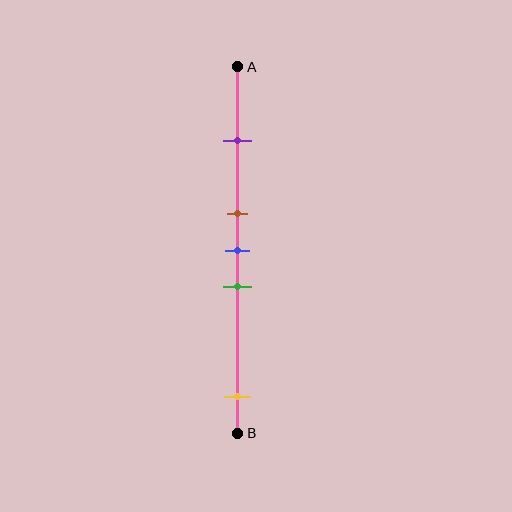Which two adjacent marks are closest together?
The brown and blue marks are the closest adjacent pair.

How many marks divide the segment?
There are 5 marks dividing the segment.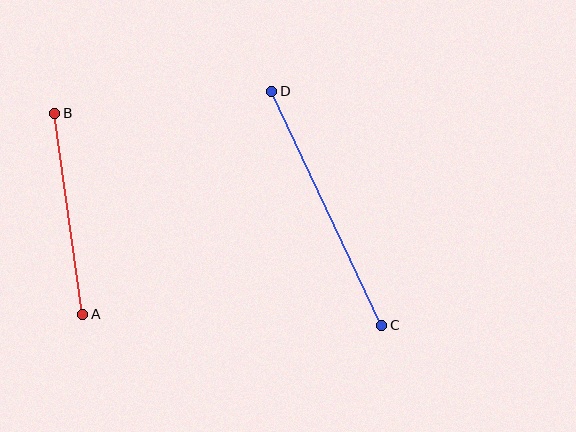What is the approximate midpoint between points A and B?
The midpoint is at approximately (69, 214) pixels.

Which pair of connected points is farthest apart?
Points C and D are farthest apart.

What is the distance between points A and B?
The distance is approximately 203 pixels.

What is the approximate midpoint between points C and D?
The midpoint is at approximately (327, 208) pixels.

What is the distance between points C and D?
The distance is approximately 259 pixels.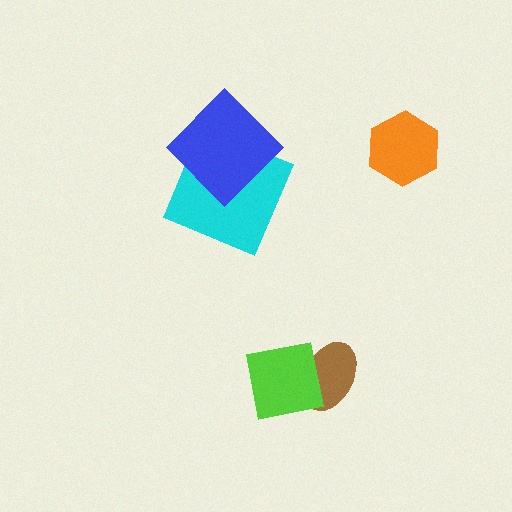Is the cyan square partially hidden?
Yes, it is partially covered by another shape.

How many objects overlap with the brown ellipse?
1 object overlaps with the brown ellipse.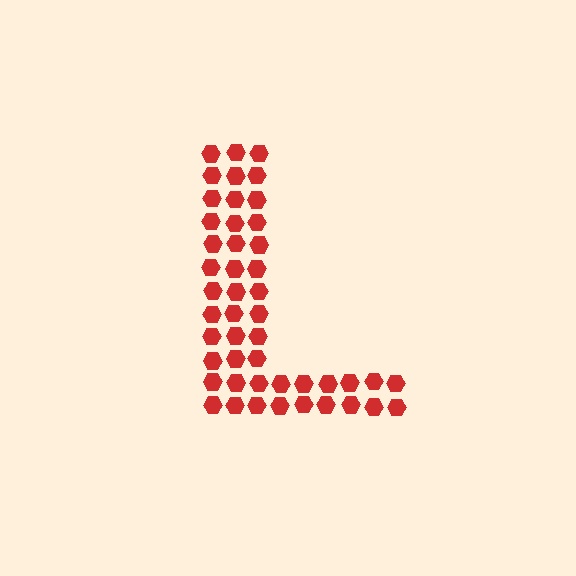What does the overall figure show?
The overall figure shows the letter L.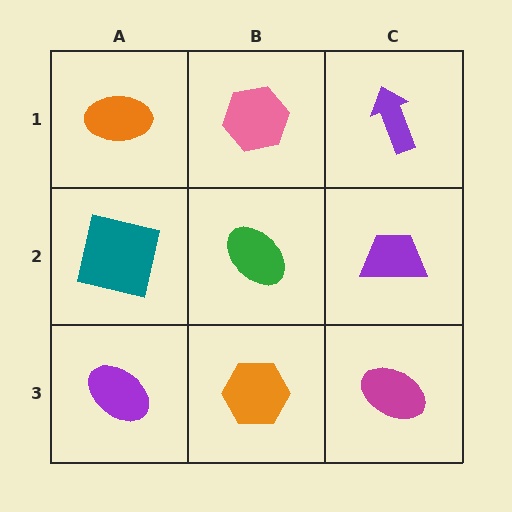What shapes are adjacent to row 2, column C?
A purple arrow (row 1, column C), a magenta ellipse (row 3, column C), a green ellipse (row 2, column B).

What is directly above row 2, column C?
A purple arrow.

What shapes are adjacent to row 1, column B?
A green ellipse (row 2, column B), an orange ellipse (row 1, column A), a purple arrow (row 1, column C).